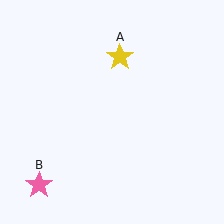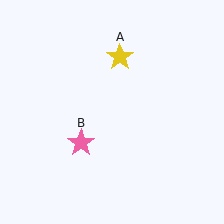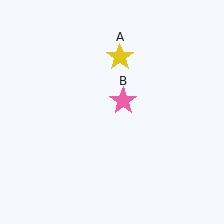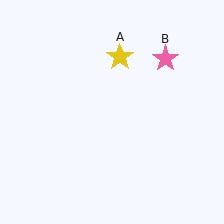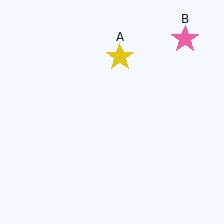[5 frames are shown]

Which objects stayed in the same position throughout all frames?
Yellow star (object A) remained stationary.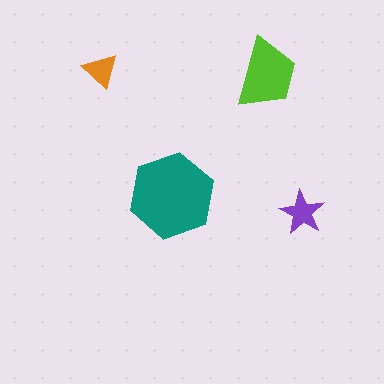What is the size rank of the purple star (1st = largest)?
3rd.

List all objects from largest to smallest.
The teal hexagon, the lime trapezoid, the purple star, the orange triangle.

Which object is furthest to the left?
The orange triangle is leftmost.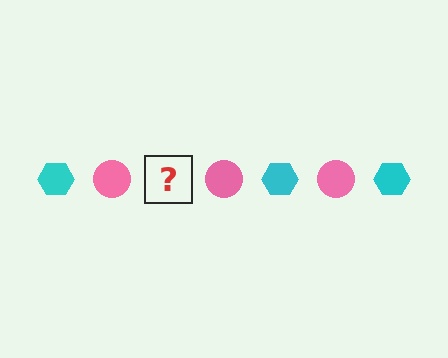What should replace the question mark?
The question mark should be replaced with a cyan hexagon.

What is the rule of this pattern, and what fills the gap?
The rule is that the pattern alternates between cyan hexagon and pink circle. The gap should be filled with a cyan hexagon.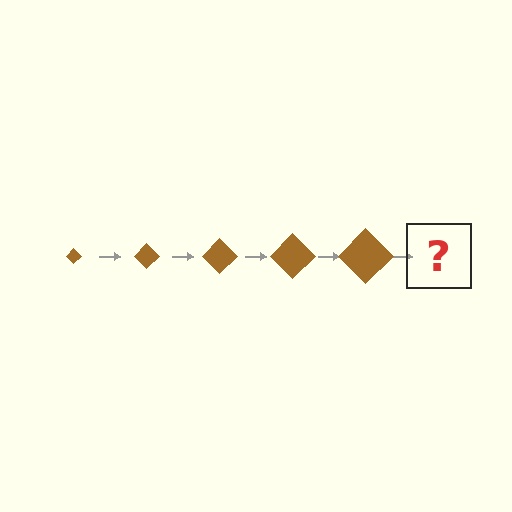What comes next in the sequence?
The next element should be a brown diamond, larger than the previous one.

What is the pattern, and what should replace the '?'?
The pattern is that the diamond gets progressively larger each step. The '?' should be a brown diamond, larger than the previous one.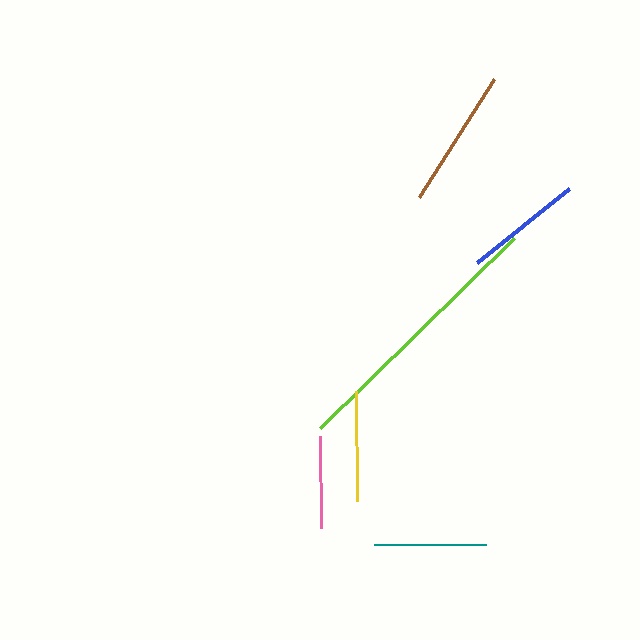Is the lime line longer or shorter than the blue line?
The lime line is longer than the blue line.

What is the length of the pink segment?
The pink segment is approximately 92 pixels long.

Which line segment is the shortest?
The pink line is the shortest at approximately 92 pixels.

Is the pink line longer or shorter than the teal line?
The teal line is longer than the pink line.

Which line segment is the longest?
The lime line is the longest at approximately 271 pixels.